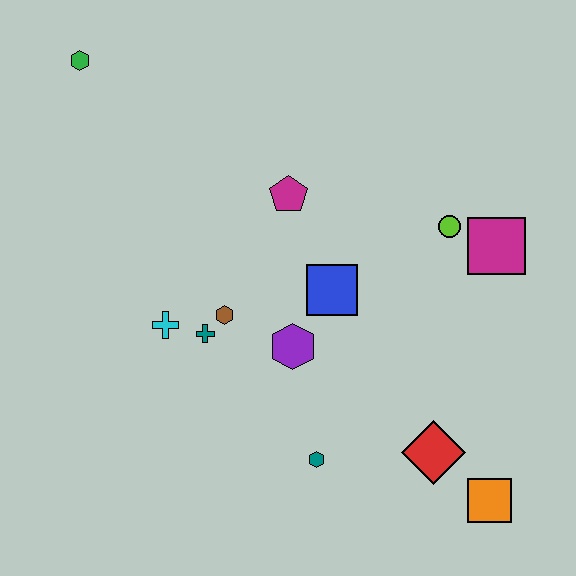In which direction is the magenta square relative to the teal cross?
The magenta square is to the right of the teal cross.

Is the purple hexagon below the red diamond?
No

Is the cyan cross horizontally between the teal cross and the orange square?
No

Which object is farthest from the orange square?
The green hexagon is farthest from the orange square.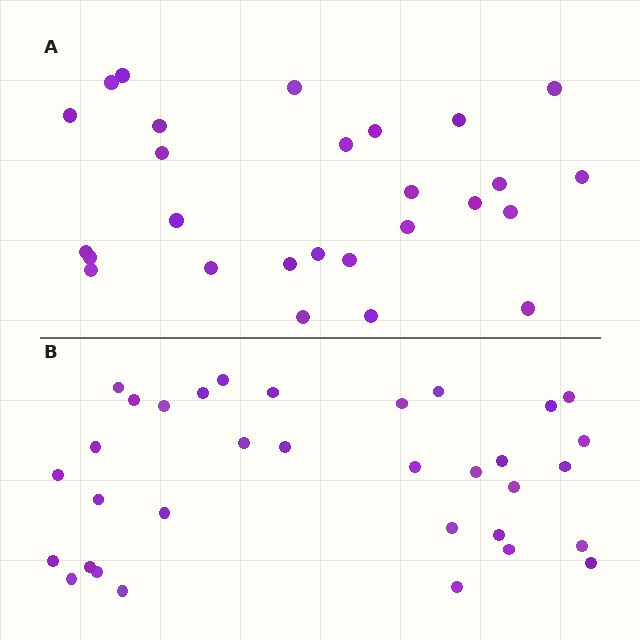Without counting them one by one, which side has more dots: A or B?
Region B (the bottom region) has more dots.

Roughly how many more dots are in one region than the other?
Region B has about 6 more dots than region A.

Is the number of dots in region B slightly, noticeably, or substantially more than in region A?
Region B has only slightly more — the two regions are fairly close. The ratio is roughly 1.2 to 1.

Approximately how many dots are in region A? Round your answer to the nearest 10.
About 30 dots. (The exact count is 27, which rounds to 30.)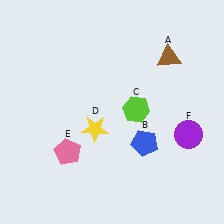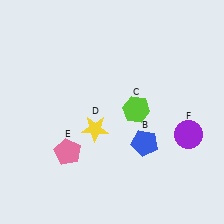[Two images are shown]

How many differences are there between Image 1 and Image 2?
There is 1 difference between the two images.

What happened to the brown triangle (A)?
The brown triangle (A) was removed in Image 2. It was in the top-right area of Image 1.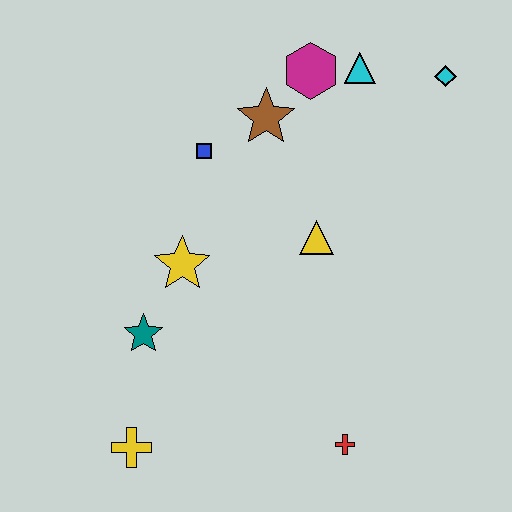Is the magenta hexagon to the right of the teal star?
Yes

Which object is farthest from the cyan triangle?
The yellow cross is farthest from the cyan triangle.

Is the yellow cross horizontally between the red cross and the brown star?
No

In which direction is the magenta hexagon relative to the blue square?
The magenta hexagon is to the right of the blue square.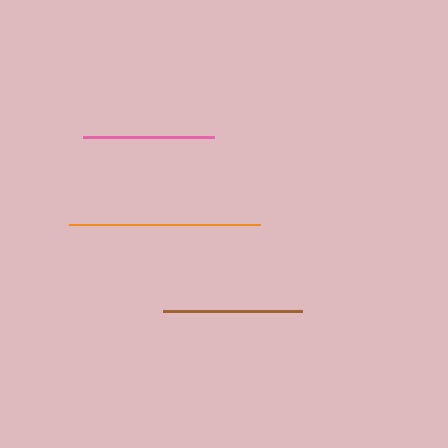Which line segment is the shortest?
The pink line is the shortest at approximately 131 pixels.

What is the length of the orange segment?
The orange segment is approximately 191 pixels long.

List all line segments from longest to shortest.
From longest to shortest: orange, brown, pink.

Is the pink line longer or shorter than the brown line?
The brown line is longer than the pink line.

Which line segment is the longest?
The orange line is the longest at approximately 191 pixels.